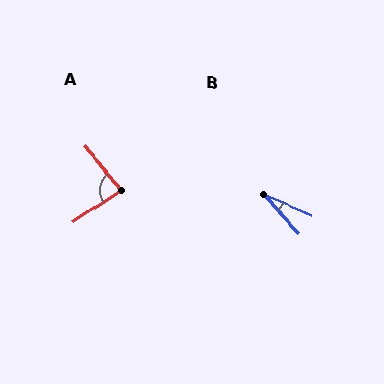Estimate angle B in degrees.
Approximately 25 degrees.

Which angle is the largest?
A, at approximately 83 degrees.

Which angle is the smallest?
B, at approximately 25 degrees.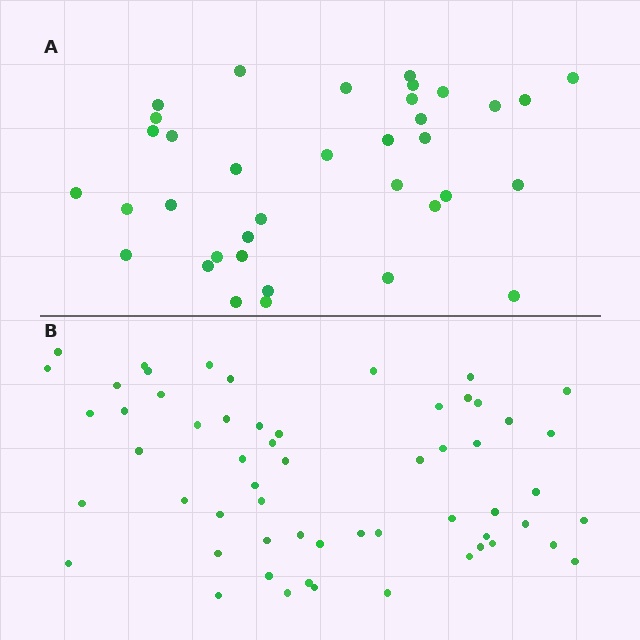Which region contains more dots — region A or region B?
Region B (the bottom region) has more dots.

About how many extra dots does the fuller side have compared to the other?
Region B has approximately 20 more dots than region A.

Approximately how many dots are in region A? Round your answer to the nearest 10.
About 40 dots. (The exact count is 36, which rounds to 40.)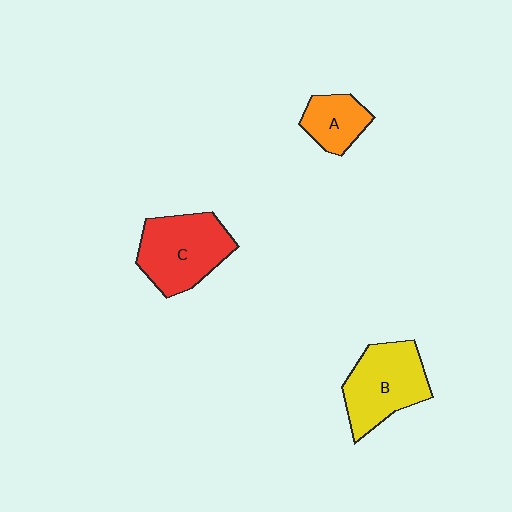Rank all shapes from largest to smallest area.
From largest to smallest: C (red), B (yellow), A (orange).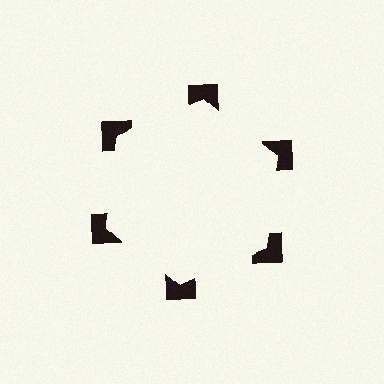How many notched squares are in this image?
There are 6 — one at each vertex of the illusory hexagon.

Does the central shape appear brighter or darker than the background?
It typically appears slightly brighter than the background, even though no actual brightness change is drawn.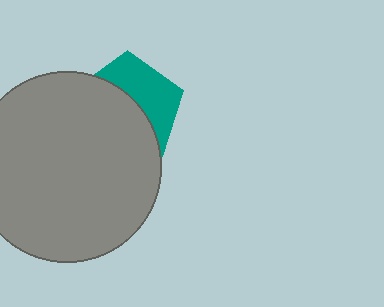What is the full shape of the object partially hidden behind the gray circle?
The partially hidden object is a teal pentagon.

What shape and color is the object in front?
The object in front is a gray circle.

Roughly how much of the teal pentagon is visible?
A small part of it is visible (roughly 41%).